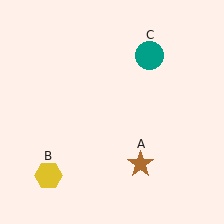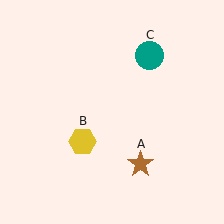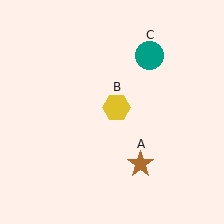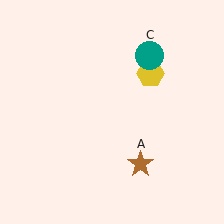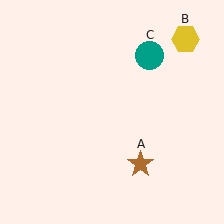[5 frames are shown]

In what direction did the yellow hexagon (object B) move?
The yellow hexagon (object B) moved up and to the right.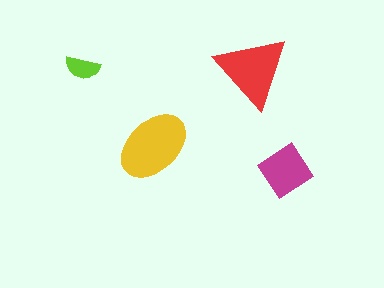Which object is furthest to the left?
The lime semicircle is leftmost.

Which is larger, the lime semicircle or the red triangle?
The red triangle.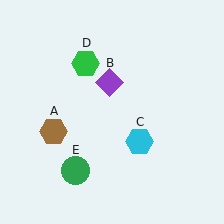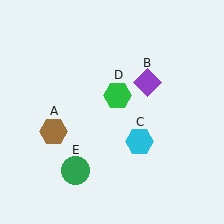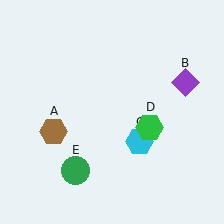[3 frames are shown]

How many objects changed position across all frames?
2 objects changed position: purple diamond (object B), green hexagon (object D).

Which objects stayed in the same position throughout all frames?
Brown hexagon (object A) and cyan hexagon (object C) and green circle (object E) remained stationary.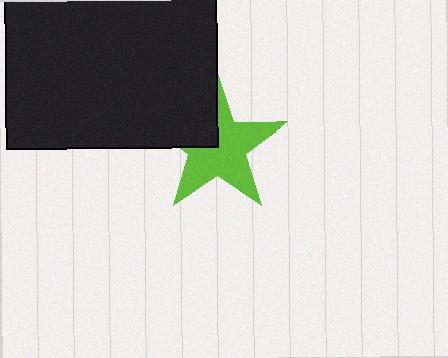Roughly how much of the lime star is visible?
Most of it is visible (roughly 69%).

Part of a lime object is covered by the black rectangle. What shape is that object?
It is a star.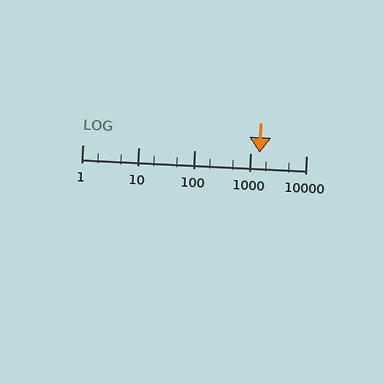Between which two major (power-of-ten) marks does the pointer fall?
The pointer is between 1000 and 10000.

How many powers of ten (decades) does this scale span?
The scale spans 4 decades, from 1 to 10000.